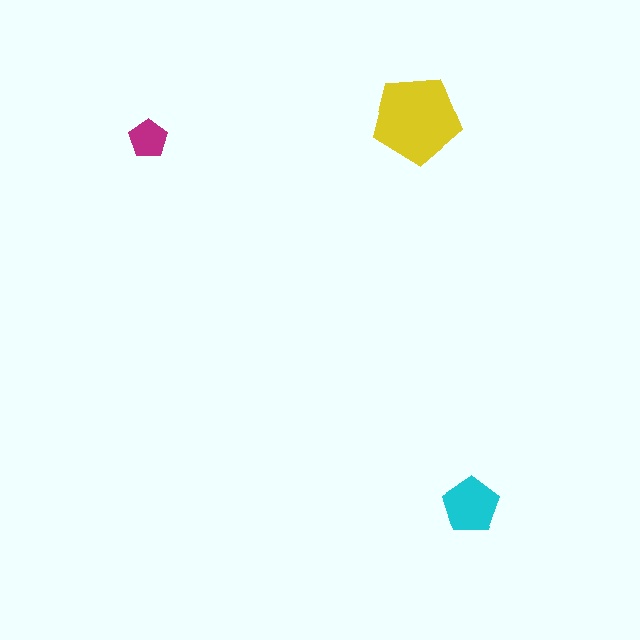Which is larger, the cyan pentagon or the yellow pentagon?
The yellow one.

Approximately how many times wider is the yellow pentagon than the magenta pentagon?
About 2.5 times wider.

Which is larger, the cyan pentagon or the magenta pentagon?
The cyan one.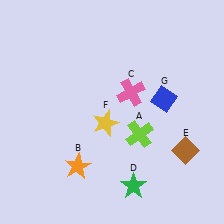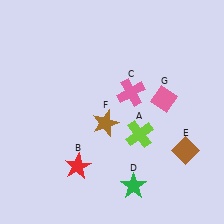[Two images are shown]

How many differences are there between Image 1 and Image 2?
There are 3 differences between the two images.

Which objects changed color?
B changed from orange to red. F changed from yellow to brown. G changed from blue to pink.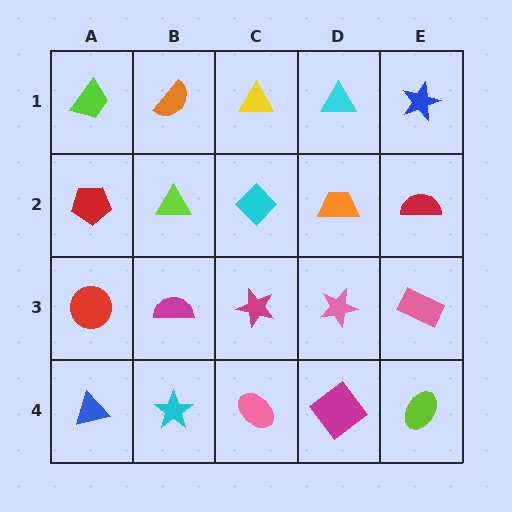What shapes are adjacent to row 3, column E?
A red semicircle (row 2, column E), a lime ellipse (row 4, column E), a pink star (row 3, column D).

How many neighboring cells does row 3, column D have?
4.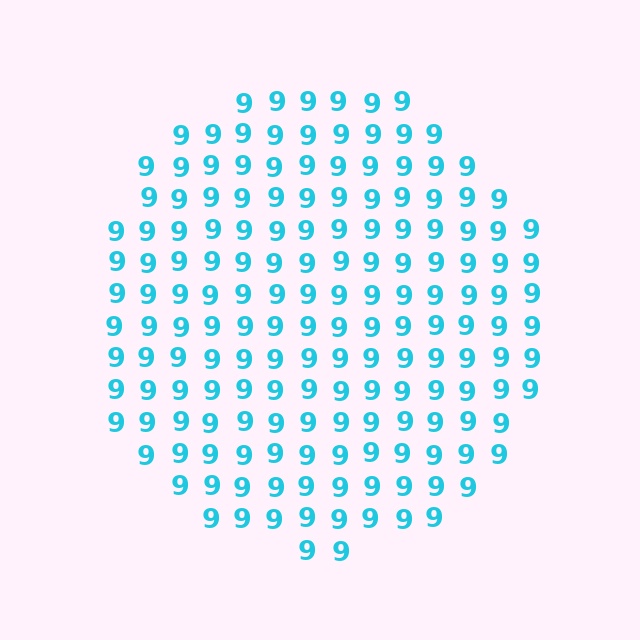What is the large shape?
The large shape is a circle.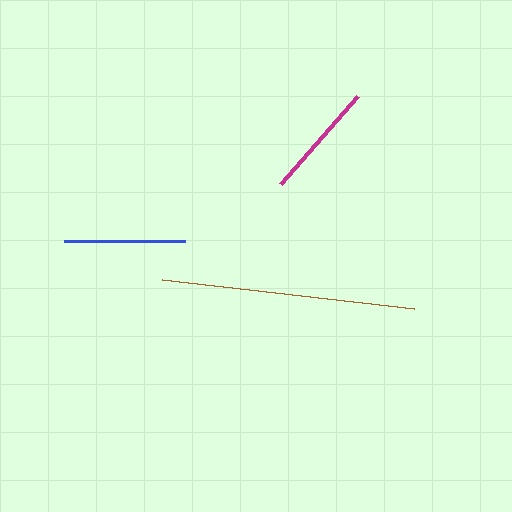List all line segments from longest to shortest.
From longest to shortest: brown, blue, magenta.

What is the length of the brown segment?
The brown segment is approximately 253 pixels long.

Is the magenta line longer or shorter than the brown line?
The brown line is longer than the magenta line.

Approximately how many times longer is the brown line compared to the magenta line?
The brown line is approximately 2.2 times the length of the magenta line.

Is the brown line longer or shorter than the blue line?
The brown line is longer than the blue line.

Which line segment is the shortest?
The magenta line is the shortest at approximately 116 pixels.